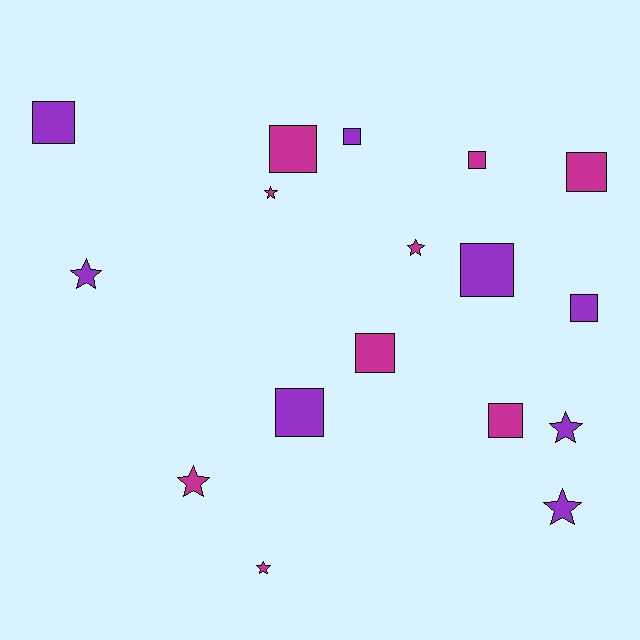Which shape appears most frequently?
Square, with 10 objects.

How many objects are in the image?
There are 17 objects.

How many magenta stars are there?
There are 4 magenta stars.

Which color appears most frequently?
Magenta, with 9 objects.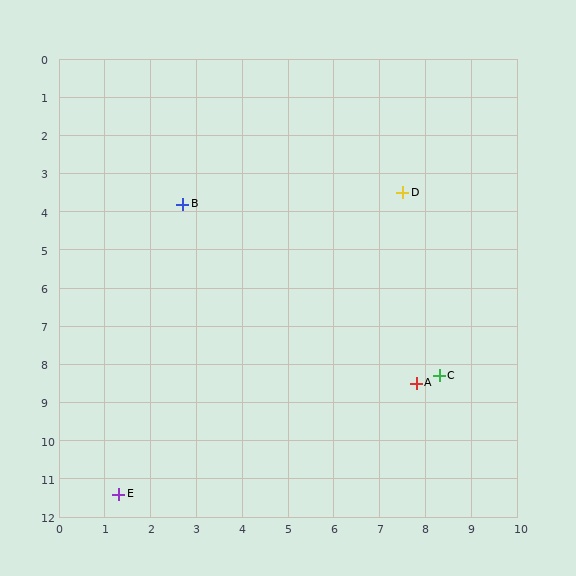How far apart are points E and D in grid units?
Points E and D are about 10.0 grid units apart.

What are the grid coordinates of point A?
Point A is at approximately (7.8, 8.5).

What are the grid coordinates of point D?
Point D is at approximately (7.5, 3.5).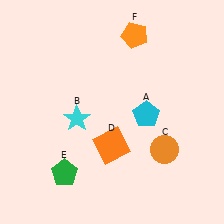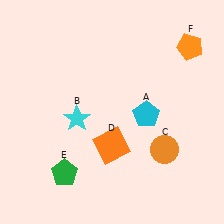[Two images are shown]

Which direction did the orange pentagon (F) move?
The orange pentagon (F) moved right.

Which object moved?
The orange pentagon (F) moved right.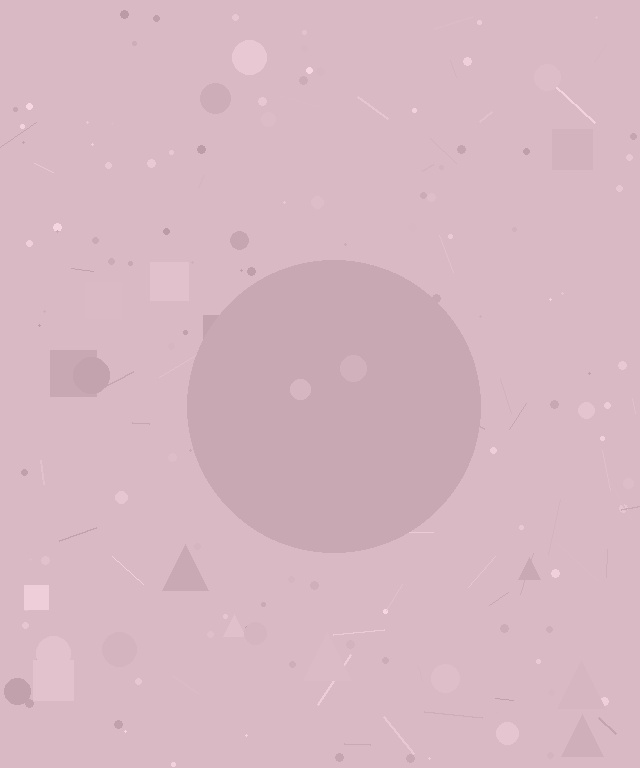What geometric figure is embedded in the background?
A circle is embedded in the background.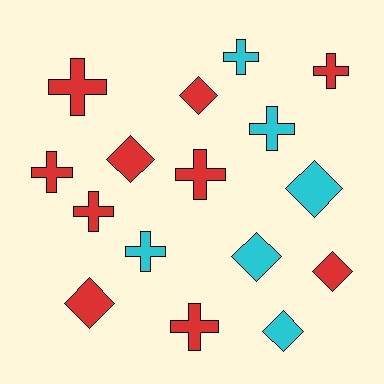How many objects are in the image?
There are 16 objects.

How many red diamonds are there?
There are 4 red diamonds.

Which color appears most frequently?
Red, with 10 objects.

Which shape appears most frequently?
Cross, with 9 objects.